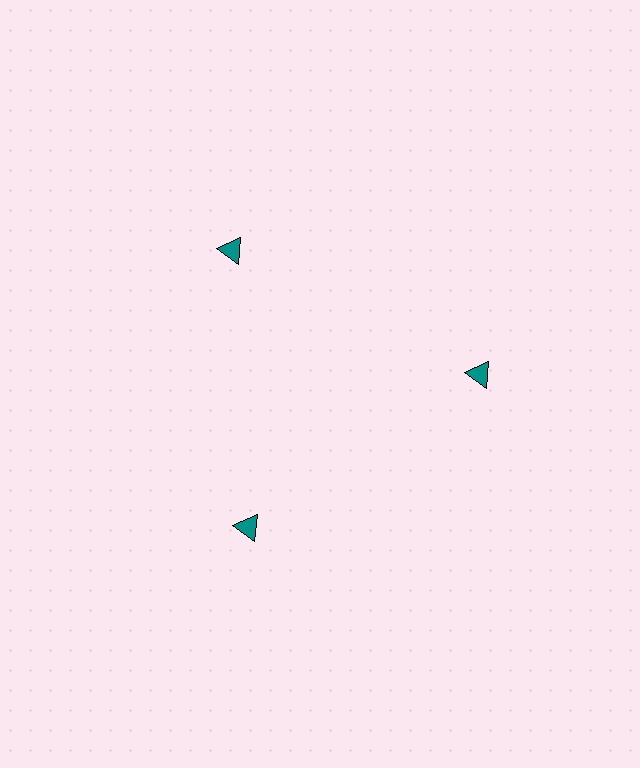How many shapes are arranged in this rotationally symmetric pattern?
There are 3 shapes, arranged in 3 groups of 1.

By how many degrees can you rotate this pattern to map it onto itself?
The pattern maps onto itself every 120 degrees of rotation.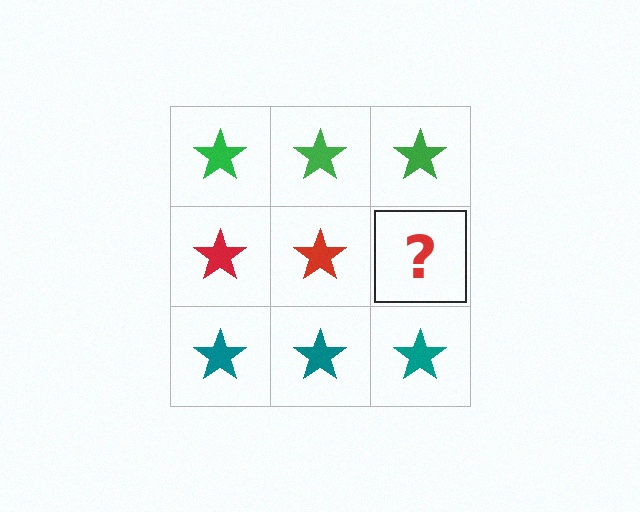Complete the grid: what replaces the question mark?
The question mark should be replaced with a red star.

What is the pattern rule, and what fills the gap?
The rule is that each row has a consistent color. The gap should be filled with a red star.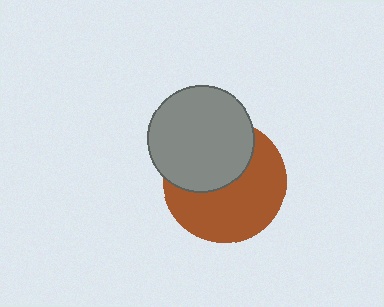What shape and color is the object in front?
The object in front is a gray circle.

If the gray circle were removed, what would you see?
You would see the complete brown circle.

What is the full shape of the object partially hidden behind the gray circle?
The partially hidden object is a brown circle.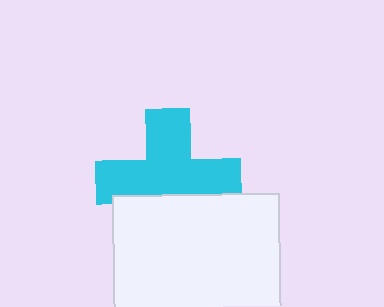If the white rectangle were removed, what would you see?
You would see the complete cyan cross.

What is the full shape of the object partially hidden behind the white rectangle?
The partially hidden object is a cyan cross.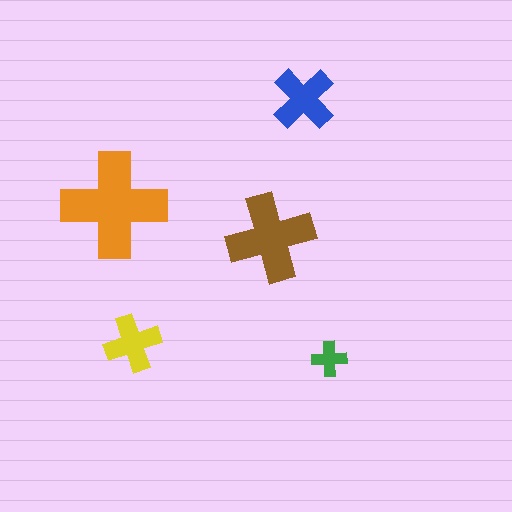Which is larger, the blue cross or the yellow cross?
The blue one.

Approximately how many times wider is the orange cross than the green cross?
About 3 times wider.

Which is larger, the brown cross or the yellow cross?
The brown one.